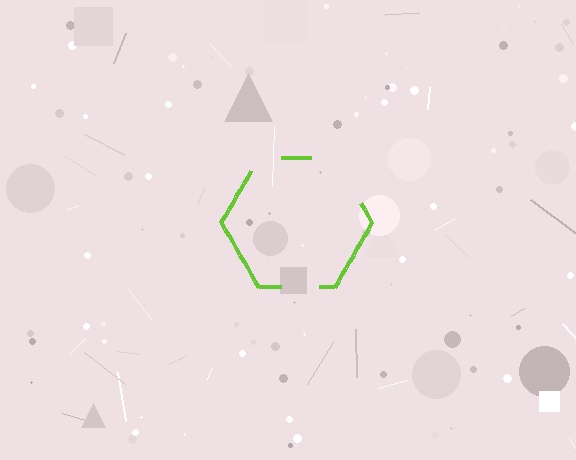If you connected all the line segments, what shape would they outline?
They would outline a hexagon.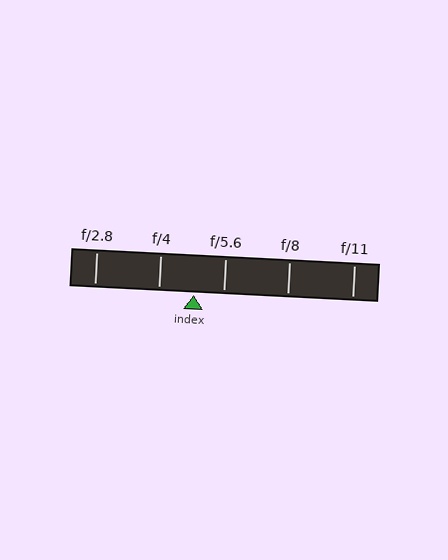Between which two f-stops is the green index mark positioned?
The index mark is between f/4 and f/5.6.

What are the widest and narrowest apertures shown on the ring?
The widest aperture shown is f/2.8 and the narrowest is f/11.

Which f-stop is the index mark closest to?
The index mark is closest to f/5.6.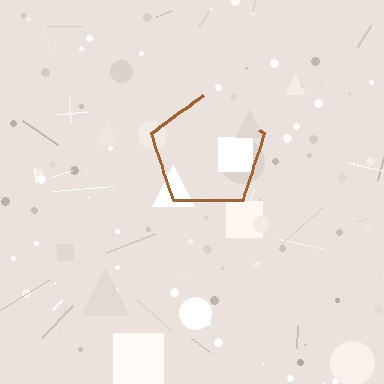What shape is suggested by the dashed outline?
The dashed outline suggests a pentagon.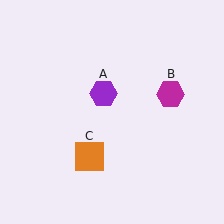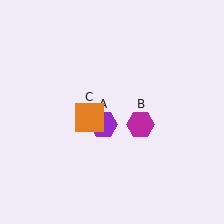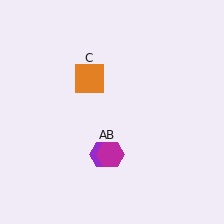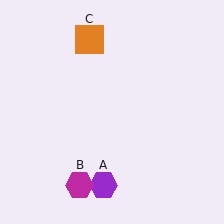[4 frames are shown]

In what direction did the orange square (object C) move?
The orange square (object C) moved up.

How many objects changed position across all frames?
3 objects changed position: purple hexagon (object A), magenta hexagon (object B), orange square (object C).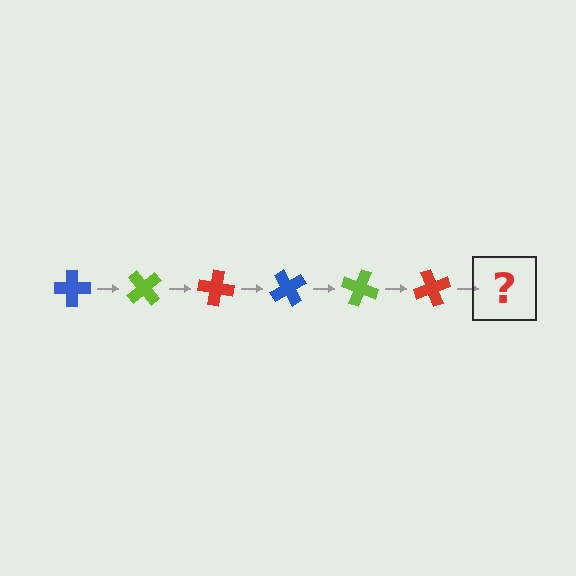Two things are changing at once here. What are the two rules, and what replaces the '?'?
The two rules are that it rotates 50 degrees each step and the color cycles through blue, lime, and red. The '?' should be a blue cross, rotated 300 degrees from the start.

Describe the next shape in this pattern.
It should be a blue cross, rotated 300 degrees from the start.